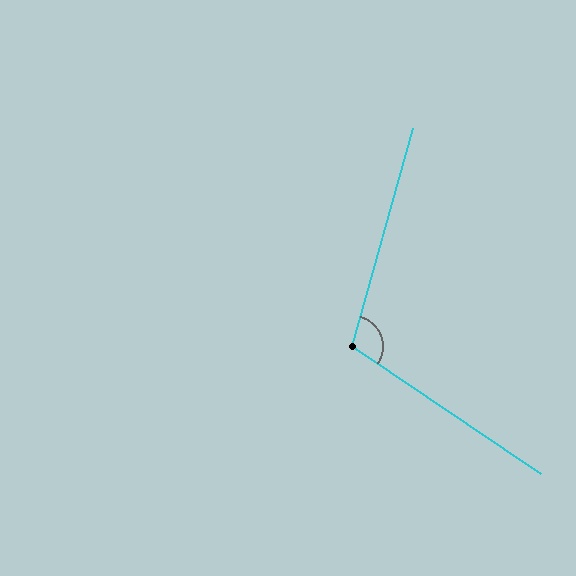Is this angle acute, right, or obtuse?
It is obtuse.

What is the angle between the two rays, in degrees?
Approximately 108 degrees.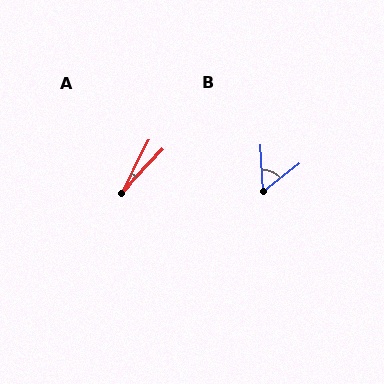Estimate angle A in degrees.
Approximately 16 degrees.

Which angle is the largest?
B, at approximately 55 degrees.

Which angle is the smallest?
A, at approximately 16 degrees.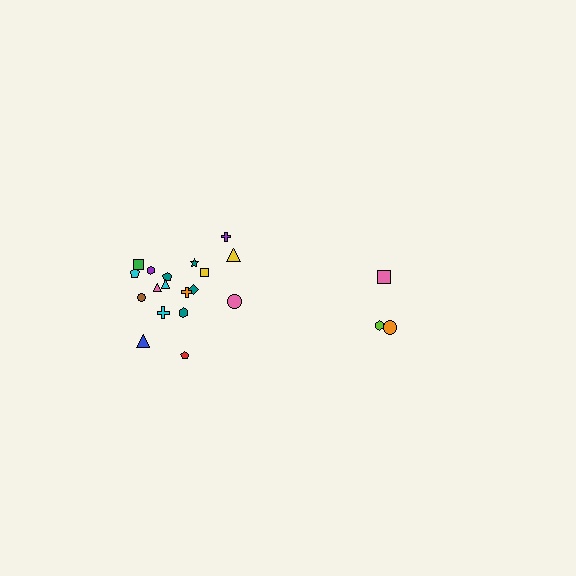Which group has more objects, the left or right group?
The left group.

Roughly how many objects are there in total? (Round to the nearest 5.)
Roughly 20 objects in total.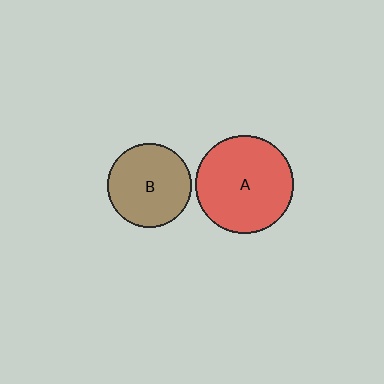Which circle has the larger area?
Circle A (red).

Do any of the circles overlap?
No, none of the circles overlap.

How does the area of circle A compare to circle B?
Approximately 1.4 times.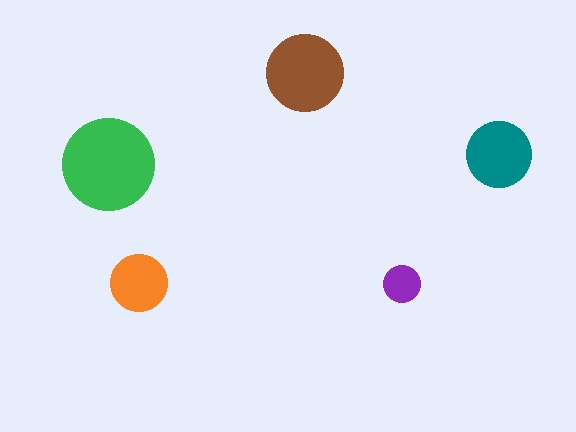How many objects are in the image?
There are 5 objects in the image.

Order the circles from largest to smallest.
the green one, the brown one, the teal one, the orange one, the purple one.